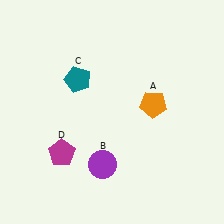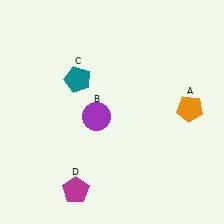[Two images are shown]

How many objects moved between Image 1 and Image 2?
3 objects moved between the two images.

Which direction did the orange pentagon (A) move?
The orange pentagon (A) moved right.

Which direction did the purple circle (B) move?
The purple circle (B) moved up.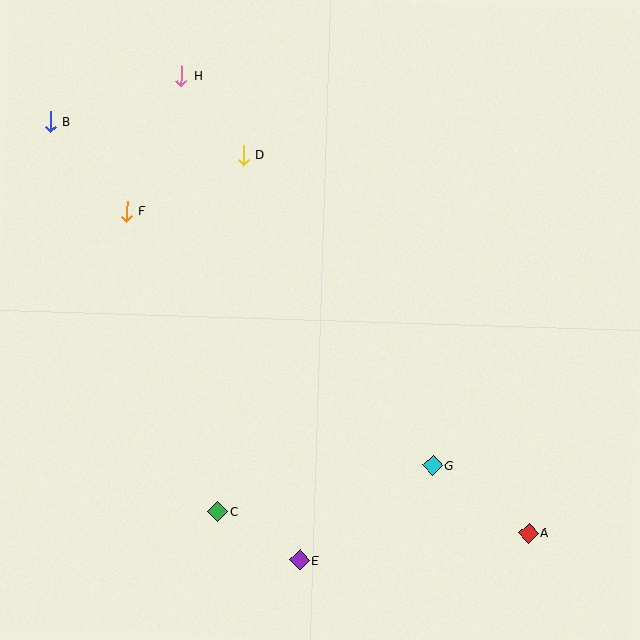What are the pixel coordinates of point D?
Point D is at (244, 155).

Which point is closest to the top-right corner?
Point D is closest to the top-right corner.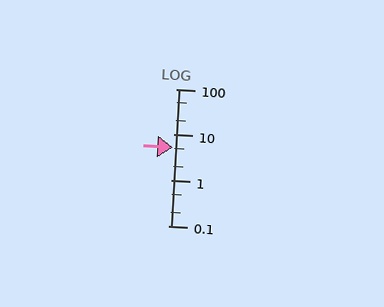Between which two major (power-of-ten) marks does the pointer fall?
The pointer is between 1 and 10.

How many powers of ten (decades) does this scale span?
The scale spans 3 decades, from 0.1 to 100.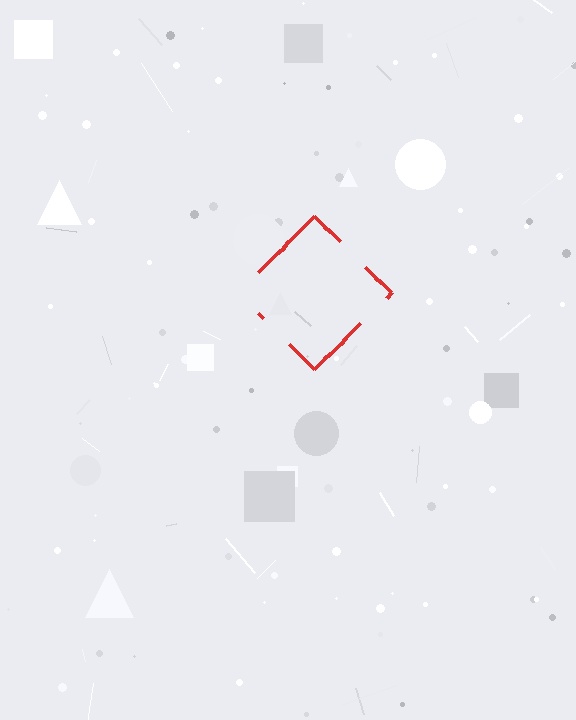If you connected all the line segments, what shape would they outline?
They would outline a diamond.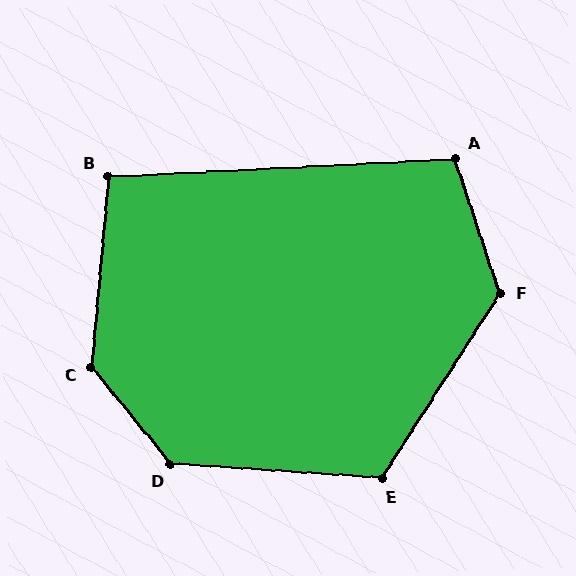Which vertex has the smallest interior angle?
B, at approximately 98 degrees.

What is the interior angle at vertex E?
Approximately 119 degrees (obtuse).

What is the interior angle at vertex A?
Approximately 105 degrees (obtuse).